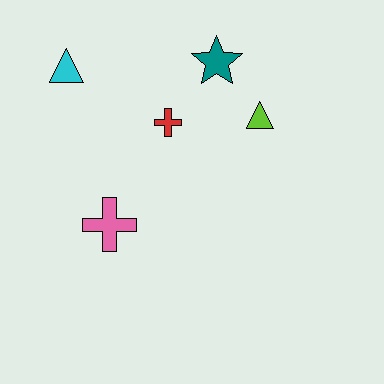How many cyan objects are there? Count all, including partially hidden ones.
There is 1 cyan object.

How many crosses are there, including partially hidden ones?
There are 2 crosses.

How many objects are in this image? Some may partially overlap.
There are 5 objects.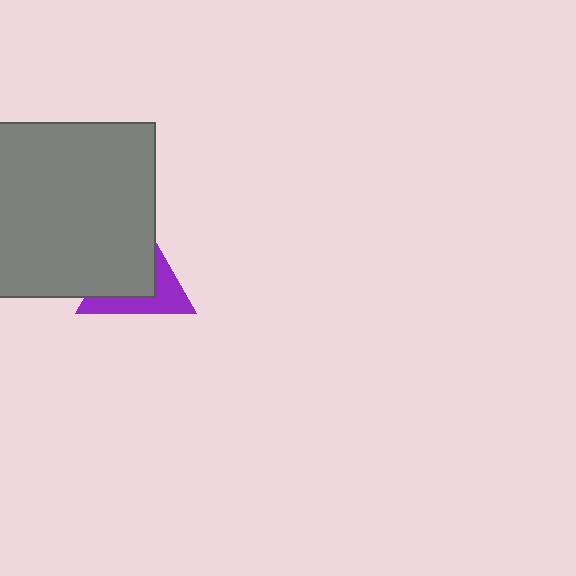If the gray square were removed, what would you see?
You would see the complete purple triangle.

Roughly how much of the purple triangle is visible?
A small part of it is visible (roughly 42%).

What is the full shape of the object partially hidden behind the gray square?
The partially hidden object is a purple triangle.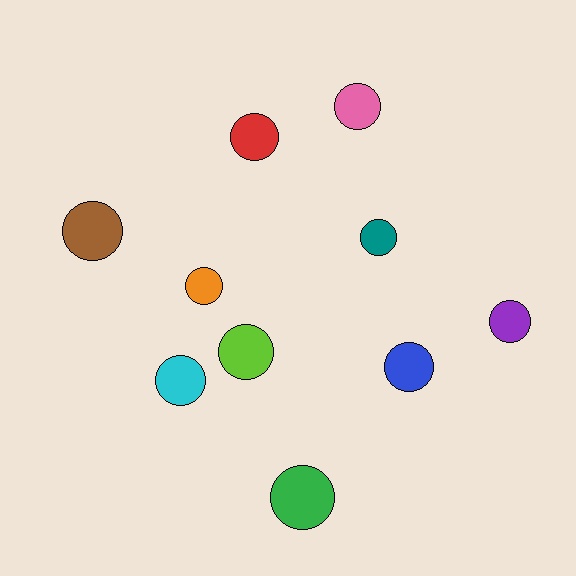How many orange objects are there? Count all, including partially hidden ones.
There is 1 orange object.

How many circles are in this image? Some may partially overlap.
There are 10 circles.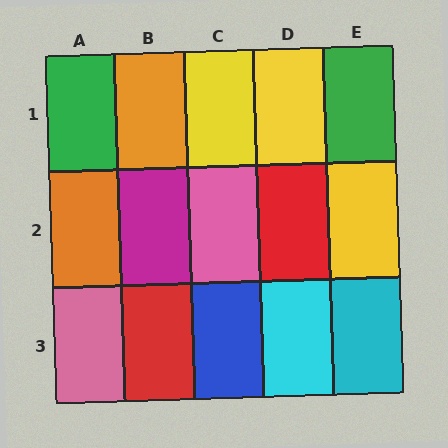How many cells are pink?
2 cells are pink.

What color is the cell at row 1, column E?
Green.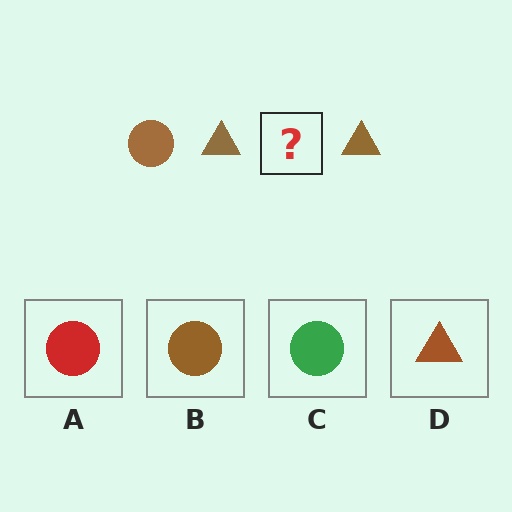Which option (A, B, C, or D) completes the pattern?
B.